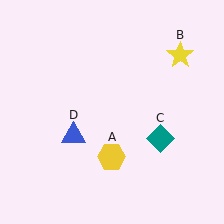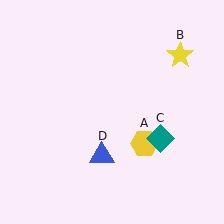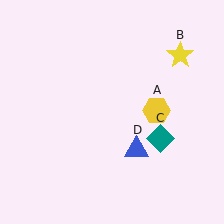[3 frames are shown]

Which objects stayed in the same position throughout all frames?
Yellow star (object B) and teal diamond (object C) remained stationary.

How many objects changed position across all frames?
2 objects changed position: yellow hexagon (object A), blue triangle (object D).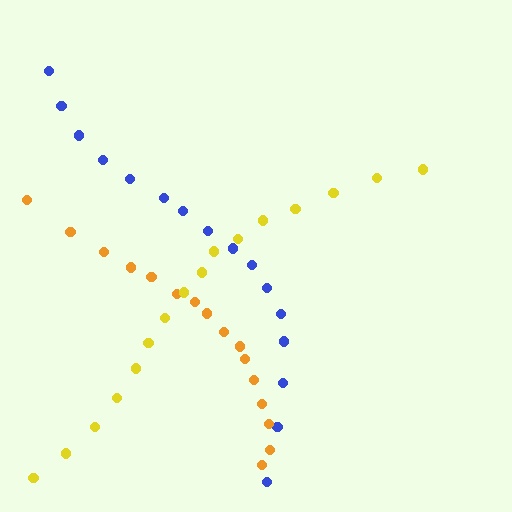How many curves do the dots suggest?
There are 3 distinct paths.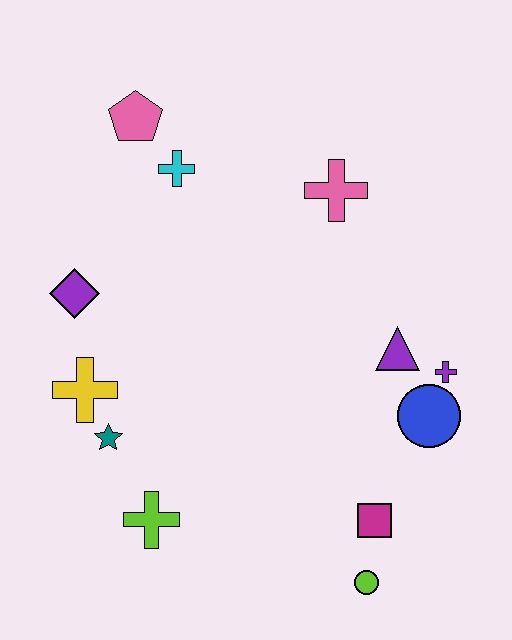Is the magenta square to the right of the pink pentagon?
Yes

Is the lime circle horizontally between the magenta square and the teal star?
Yes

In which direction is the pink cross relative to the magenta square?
The pink cross is above the magenta square.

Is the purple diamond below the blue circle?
No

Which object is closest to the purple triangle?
The purple cross is closest to the purple triangle.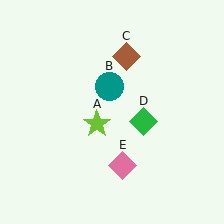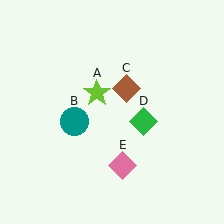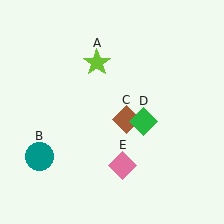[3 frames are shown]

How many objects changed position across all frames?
3 objects changed position: lime star (object A), teal circle (object B), brown diamond (object C).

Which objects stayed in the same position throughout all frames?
Green diamond (object D) and pink diamond (object E) remained stationary.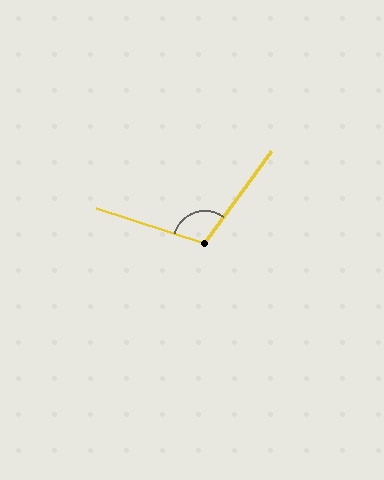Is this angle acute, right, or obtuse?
It is obtuse.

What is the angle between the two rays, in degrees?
Approximately 108 degrees.